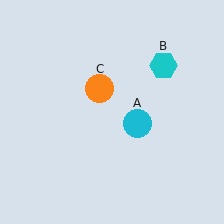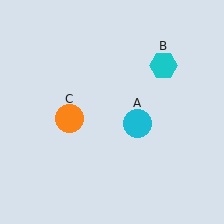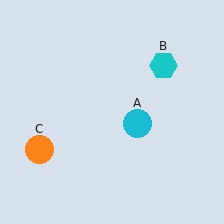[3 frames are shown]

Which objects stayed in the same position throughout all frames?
Cyan circle (object A) and cyan hexagon (object B) remained stationary.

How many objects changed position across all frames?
1 object changed position: orange circle (object C).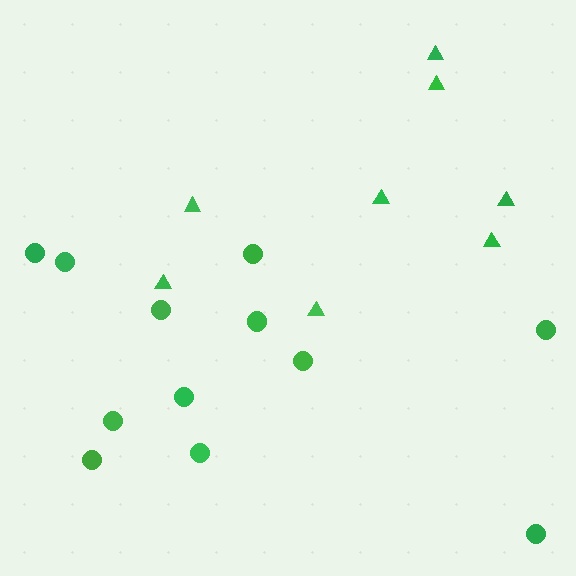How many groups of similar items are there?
There are 2 groups: one group of circles (12) and one group of triangles (8).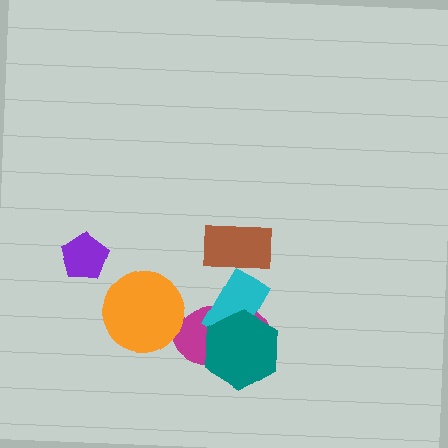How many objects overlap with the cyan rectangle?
2 objects overlap with the cyan rectangle.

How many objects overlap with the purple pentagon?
0 objects overlap with the purple pentagon.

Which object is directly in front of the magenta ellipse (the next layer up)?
The cyan rectangle is directly in front of the magenta ellipse.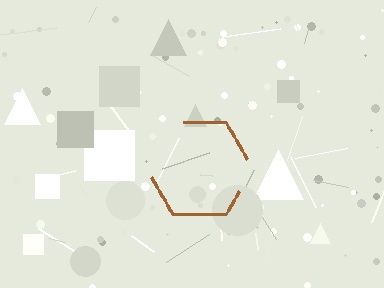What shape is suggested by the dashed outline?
The dashed outline suggests a hexagon.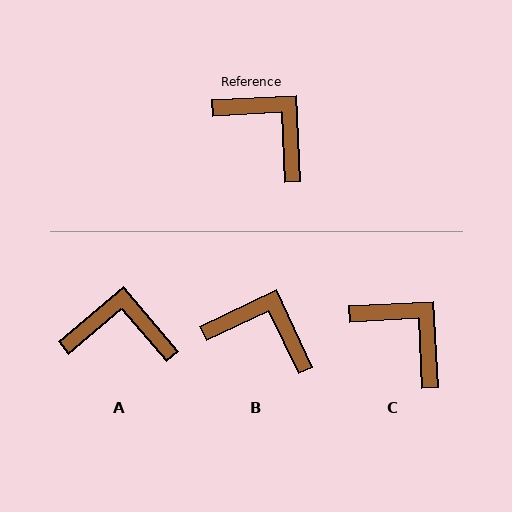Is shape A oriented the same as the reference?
No, it is off by about 38 degrees.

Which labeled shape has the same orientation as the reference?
C.